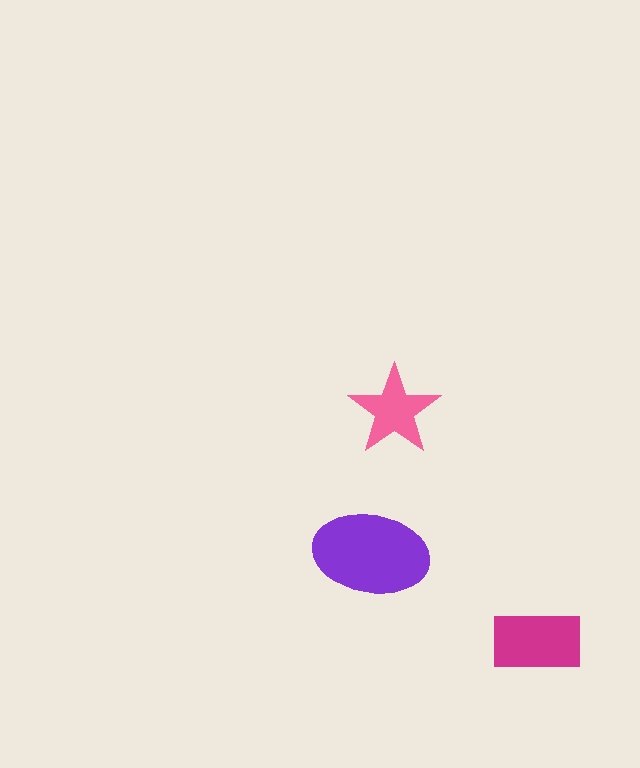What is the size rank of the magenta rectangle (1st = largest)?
2nd.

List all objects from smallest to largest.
The pink star, the magenta rectangle, the purple ellipse.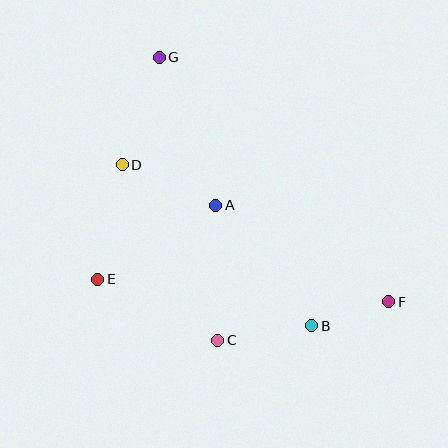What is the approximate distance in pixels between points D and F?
The distance between D and F is approximately 300 pixels.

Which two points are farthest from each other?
Points F and G are farthest from each other.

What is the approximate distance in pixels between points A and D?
The distance between A and D is approximately 102 pixels.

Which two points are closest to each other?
Points B and F are closest to each other.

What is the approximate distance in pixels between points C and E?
The distance between C and E is approximately 135 pixels.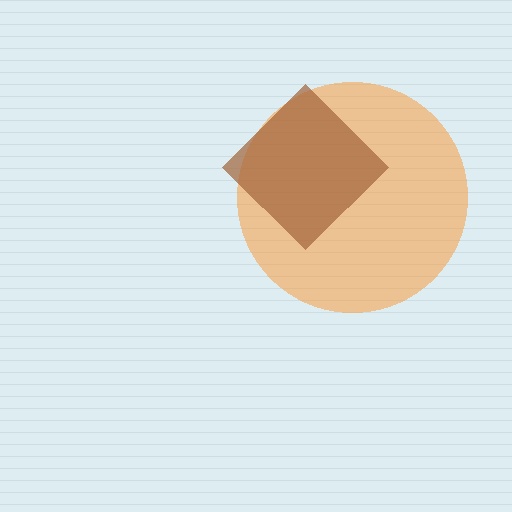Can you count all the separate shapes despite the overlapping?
Yes, there are 2 separate shapes.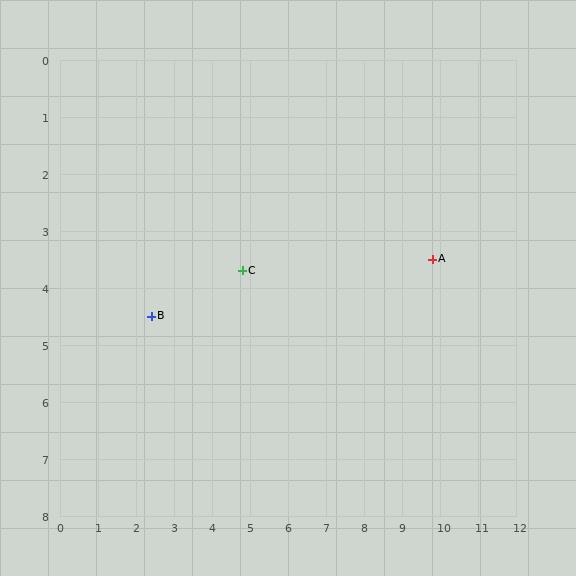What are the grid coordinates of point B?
Point B is at approximately (2.4, 4.5).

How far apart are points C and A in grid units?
Points C and A are about 5.0 grid units apart.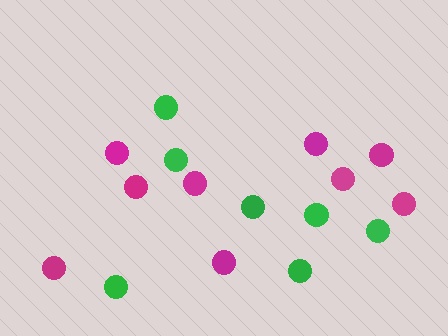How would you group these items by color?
There are 2 groups: one group of green circles (7) and one group of magenta circles (9).